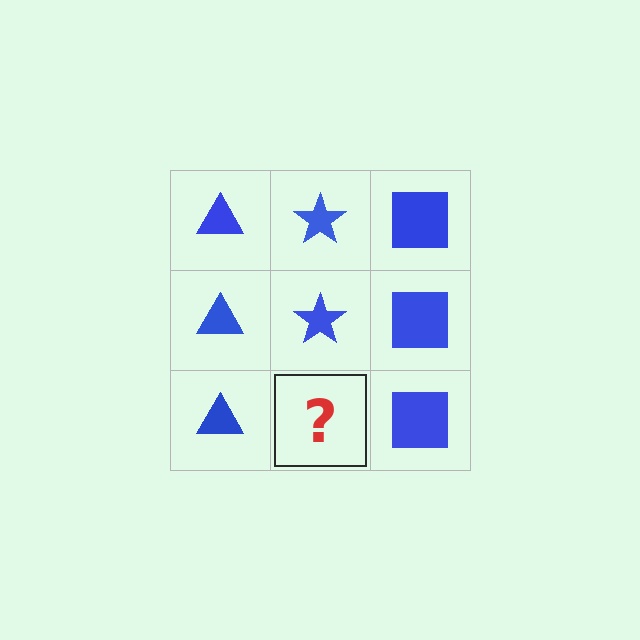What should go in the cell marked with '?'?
The missing cell should contain a blue star.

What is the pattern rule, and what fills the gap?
The rule is that each column has a consistent shape. The gap should be filled with a blue star.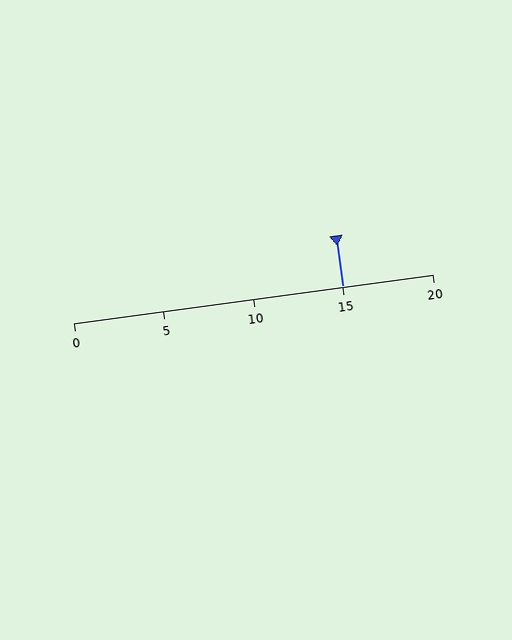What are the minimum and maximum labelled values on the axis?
The axis runs from 0 to 20.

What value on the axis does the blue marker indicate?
The marker indicates approximately 15.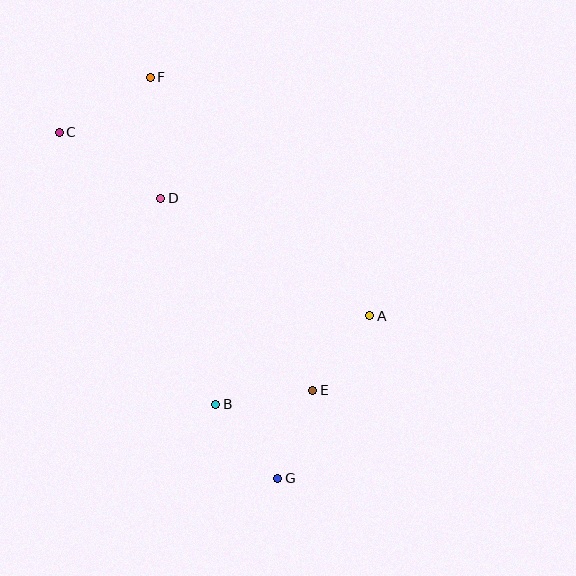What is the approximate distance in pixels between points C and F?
The distance between C and F is approximately 106 pixels.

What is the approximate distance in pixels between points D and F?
The distance between D and F is approximately 122 pixels.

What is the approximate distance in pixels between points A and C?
The distance between A and C is approximately 360 pixels.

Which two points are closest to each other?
Points A and E are closest to each other.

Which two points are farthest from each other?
Points F and G are farthest from each other.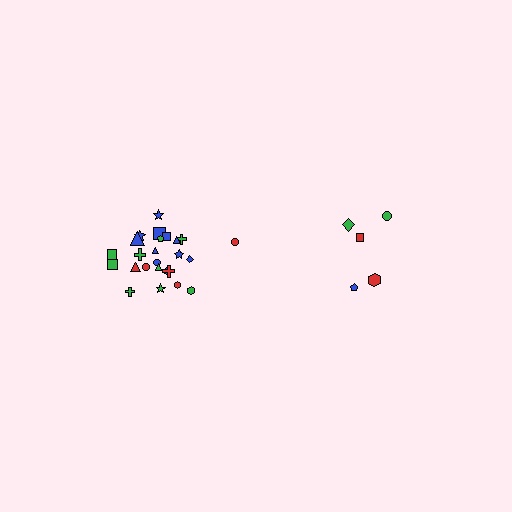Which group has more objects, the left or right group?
The left group.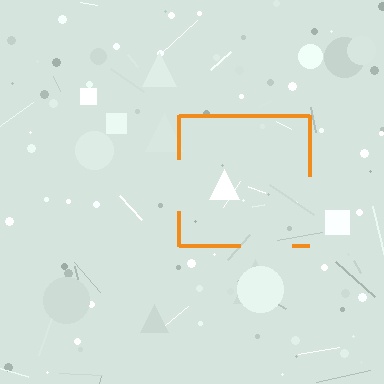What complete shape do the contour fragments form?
The contour fragments form a square.